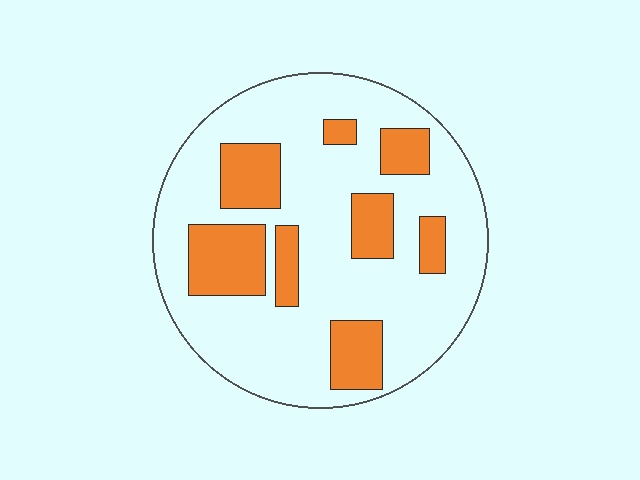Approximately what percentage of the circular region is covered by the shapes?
Approximately 25%.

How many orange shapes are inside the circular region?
8.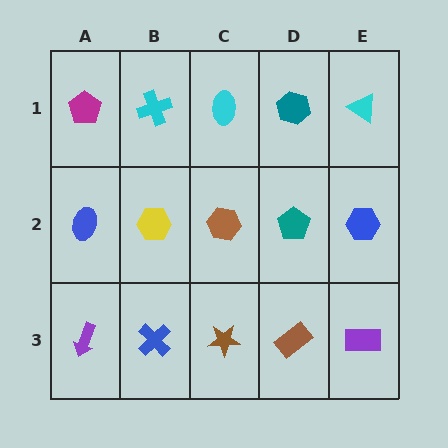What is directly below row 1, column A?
A blue ellipse.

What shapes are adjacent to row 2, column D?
A teal hexagon (row 1, column D), a brown rectangle (row 3, column D), a brown hexagon (row 2, column C), a blue hexagon (row 2, column E).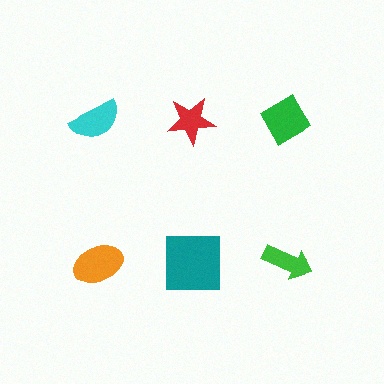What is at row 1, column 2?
A red star.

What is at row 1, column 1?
A cyan semicircle.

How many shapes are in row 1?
3 shapes.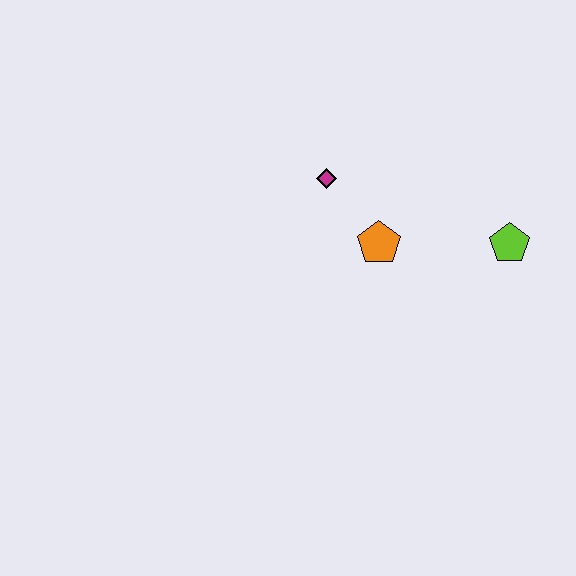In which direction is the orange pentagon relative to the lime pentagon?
The orange pentagon is to the left of the lime pentagon.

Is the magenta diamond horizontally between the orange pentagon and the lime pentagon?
No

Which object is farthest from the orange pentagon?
The lime pentagon is farthest from the orange pentagon.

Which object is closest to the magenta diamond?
The orange pentagon is closest to the magenta diamond.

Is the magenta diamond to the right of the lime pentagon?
No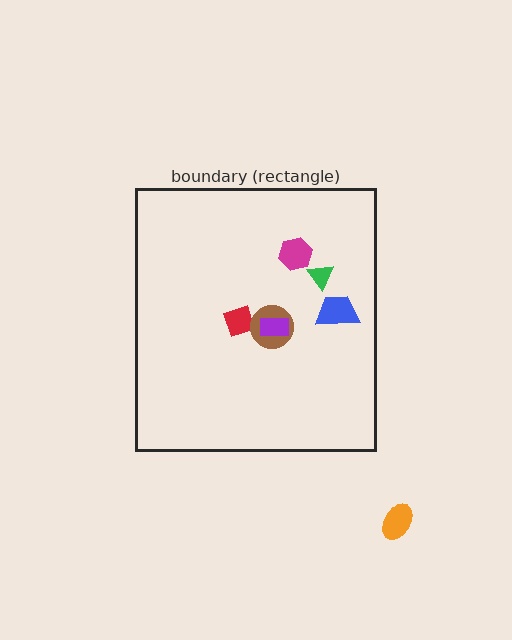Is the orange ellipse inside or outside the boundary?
Outside.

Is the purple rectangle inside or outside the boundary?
Inside.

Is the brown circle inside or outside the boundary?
Inside.